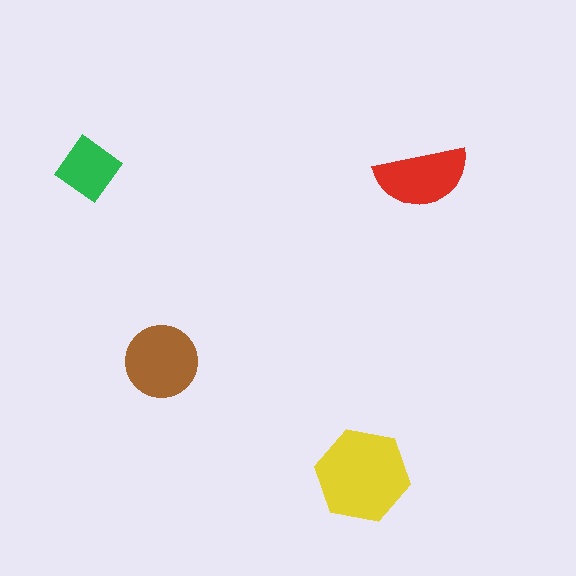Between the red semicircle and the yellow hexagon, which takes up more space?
The yellow hexagon.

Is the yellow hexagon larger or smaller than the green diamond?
Larger.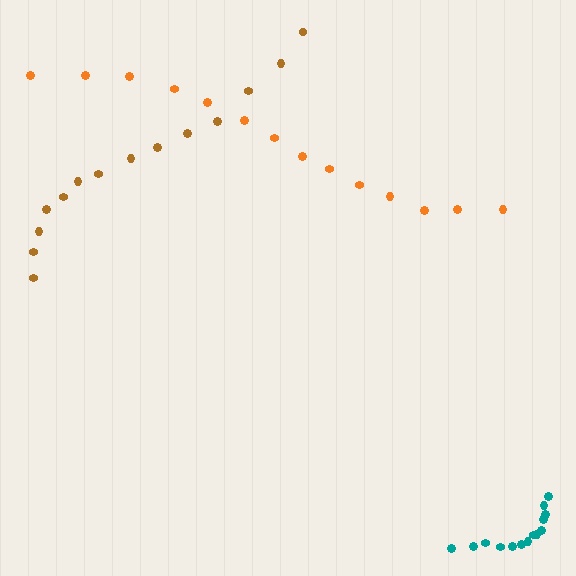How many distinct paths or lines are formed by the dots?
There are 3 distinct paths.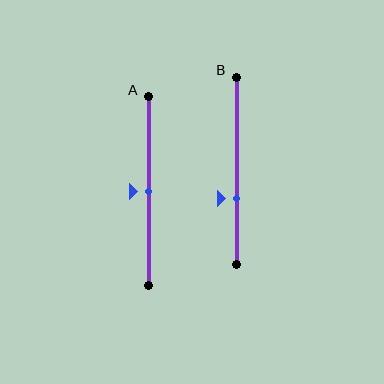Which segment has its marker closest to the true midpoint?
Segment A has its marker closest to the true midpoint.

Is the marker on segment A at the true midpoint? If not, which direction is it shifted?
Yes, the marker on segment A is at the true midpoint.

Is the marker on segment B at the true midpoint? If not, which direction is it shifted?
No, the marker on segment B is shifted downward by about 15% of the segment length.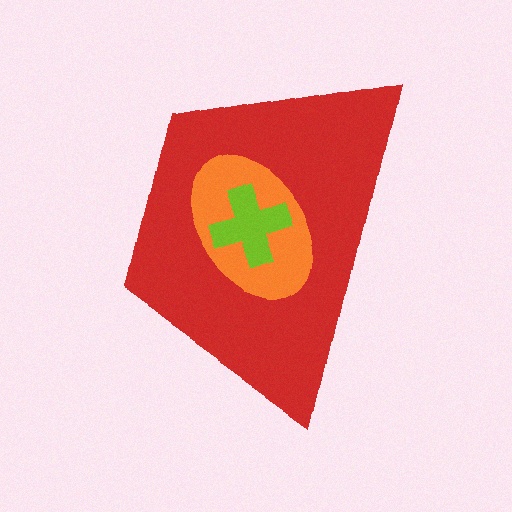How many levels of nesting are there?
3.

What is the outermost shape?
The red trapezoid.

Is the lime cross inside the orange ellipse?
Yes.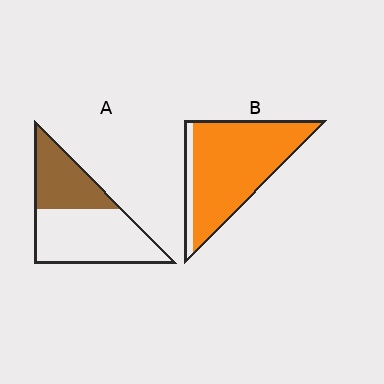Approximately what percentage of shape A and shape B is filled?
A is approximately 40% and B is approximately 90%.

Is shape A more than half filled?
No.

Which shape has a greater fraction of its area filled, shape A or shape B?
Shape B.